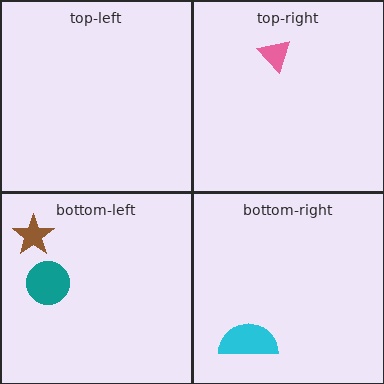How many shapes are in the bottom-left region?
2.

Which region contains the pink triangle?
The top-right region.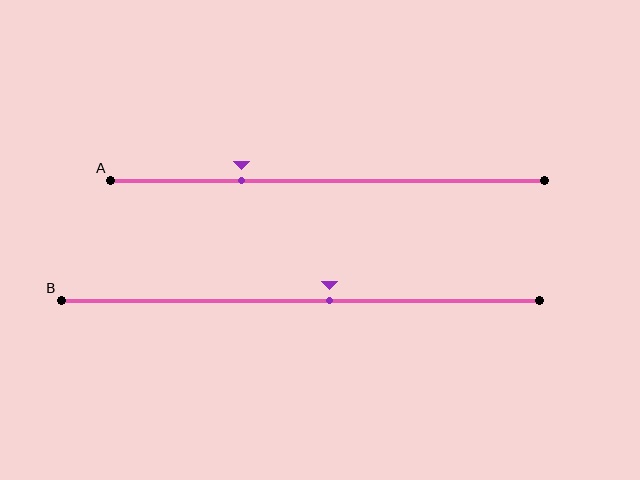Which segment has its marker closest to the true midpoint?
Segment B has its marker closest to the true midpoint.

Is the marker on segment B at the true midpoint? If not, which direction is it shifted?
No, the marker on segment B is shifted to the right by about 6% of the segment length.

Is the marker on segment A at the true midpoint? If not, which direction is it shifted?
No, the marker on segment A is shifted to the left by about 20% of the segment length.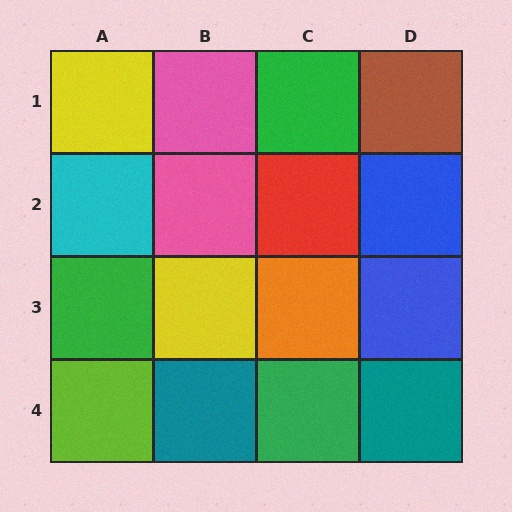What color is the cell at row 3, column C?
Orange.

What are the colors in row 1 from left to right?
Yellow, pink, green, brown.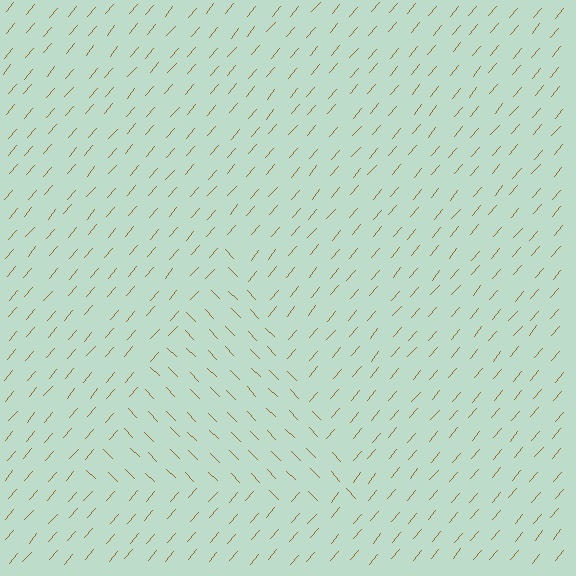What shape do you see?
I see a triangle.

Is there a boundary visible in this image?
Yes, there is a texture boundary formed by a change in line orientation.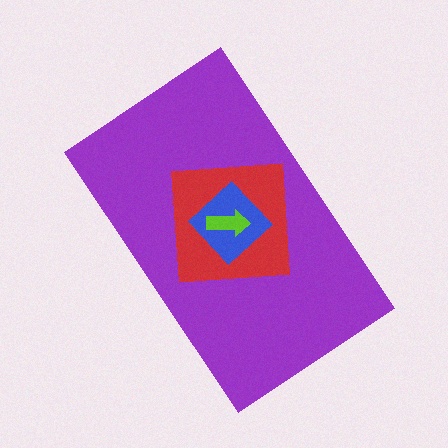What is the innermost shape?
The lime arrow.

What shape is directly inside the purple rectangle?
The red square.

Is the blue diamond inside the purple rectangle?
Yes.